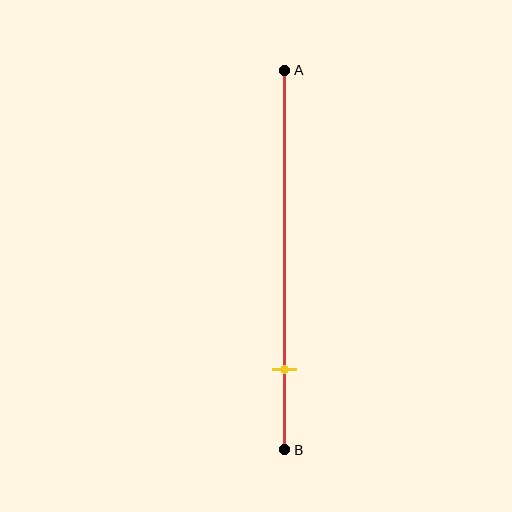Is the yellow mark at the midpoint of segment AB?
No, the mark is at about 80% from A, not at the 50% midpoint.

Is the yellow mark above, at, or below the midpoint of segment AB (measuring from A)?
The yellow mark is below the midpoint of segment AB.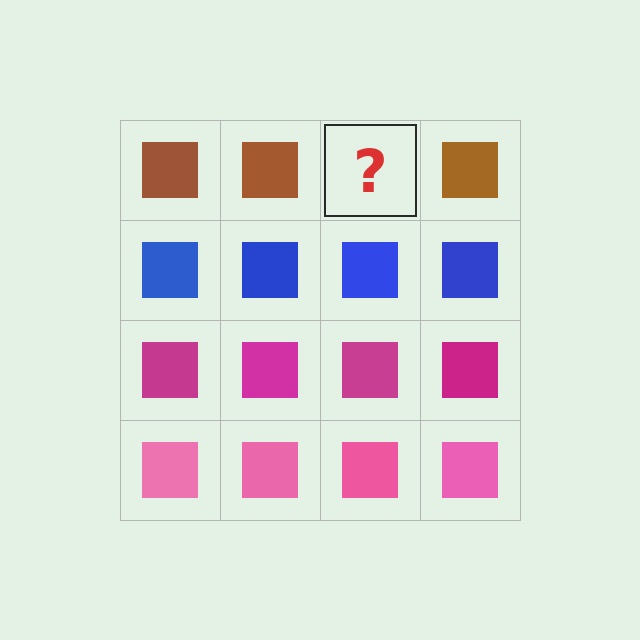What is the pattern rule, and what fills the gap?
The rule is that each row has a consistent color. The gap should be filled with a brown square.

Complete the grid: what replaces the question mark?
The question mark should be replaced with a brown square.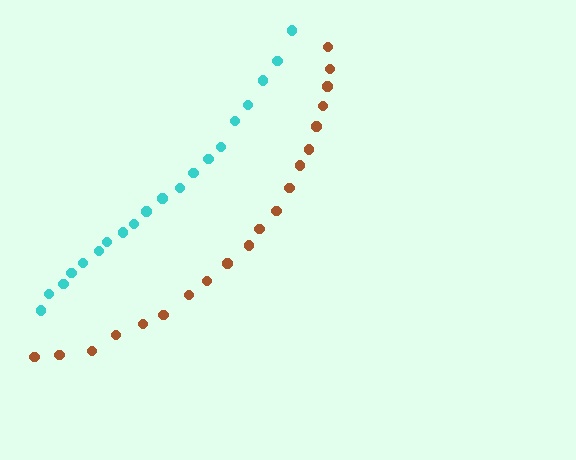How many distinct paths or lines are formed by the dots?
There are 2 distinct paths.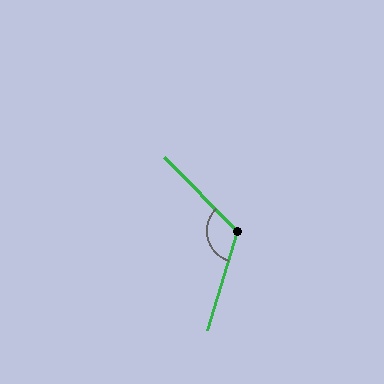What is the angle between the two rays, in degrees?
Approximately 118 degrees.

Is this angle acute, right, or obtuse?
It is obtuse.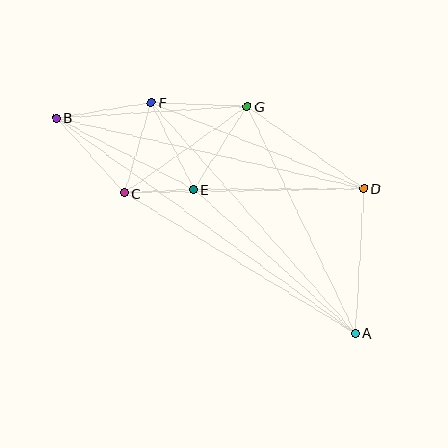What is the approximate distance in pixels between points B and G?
The distance between B and G is approximately 191 pixels.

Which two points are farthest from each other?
Points A and B are farthest from each other.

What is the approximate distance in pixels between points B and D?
The distance between B and D is approximately 315 pixels.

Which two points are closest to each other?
Points C and E are closest to each other.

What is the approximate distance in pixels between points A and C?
The distance between A and C is approximately 270 pixels.